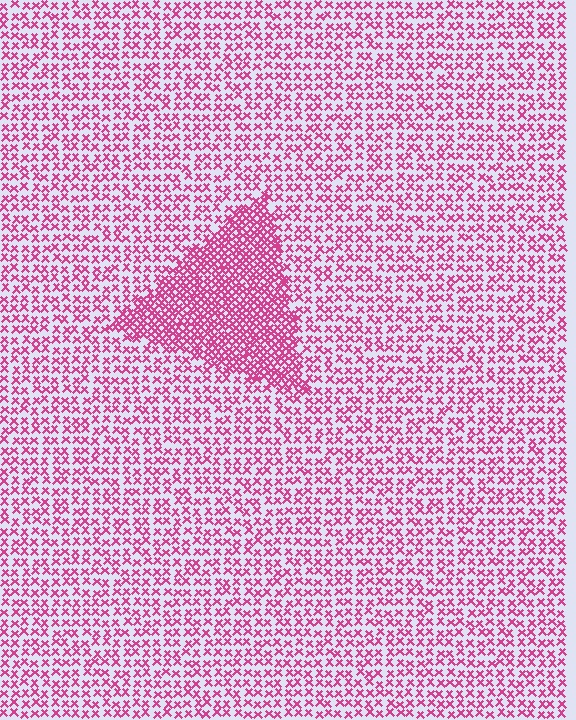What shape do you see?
I see a triangle.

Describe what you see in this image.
The image contains small magenta elements arranged at two different densities. A triangle-shaped region is visible where the elements are more densely packed than the surrounding area.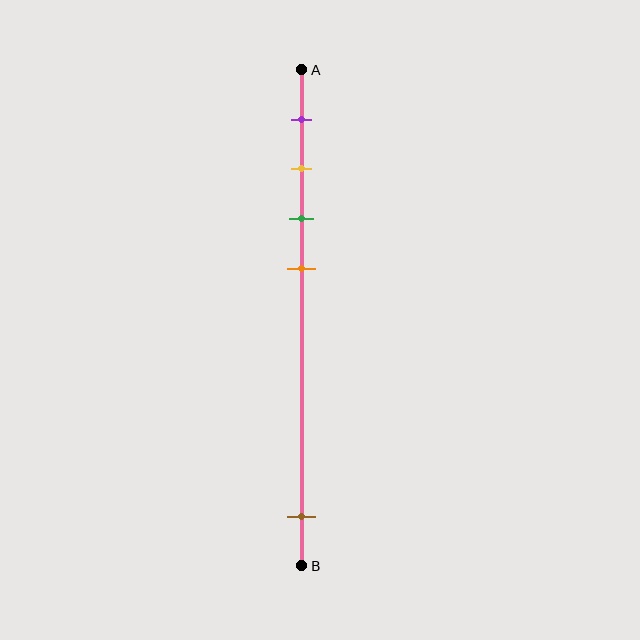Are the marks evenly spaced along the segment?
No, the marks are not evenly spaced.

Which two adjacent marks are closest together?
The yellow and green marks are the closest adjacent pair.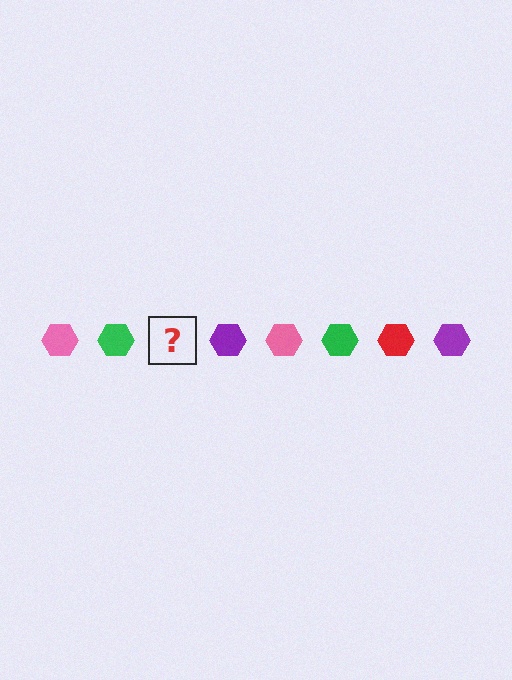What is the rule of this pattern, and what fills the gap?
The rule is that the pattern cycles through pink, green, red, purple hexagons. The gap should be filled with a red hexagon.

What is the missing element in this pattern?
The missing element is a red hexagon.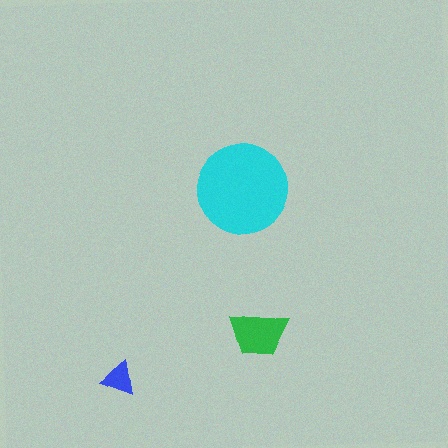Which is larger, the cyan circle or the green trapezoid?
The cyan circle.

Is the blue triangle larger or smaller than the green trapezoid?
Smaller.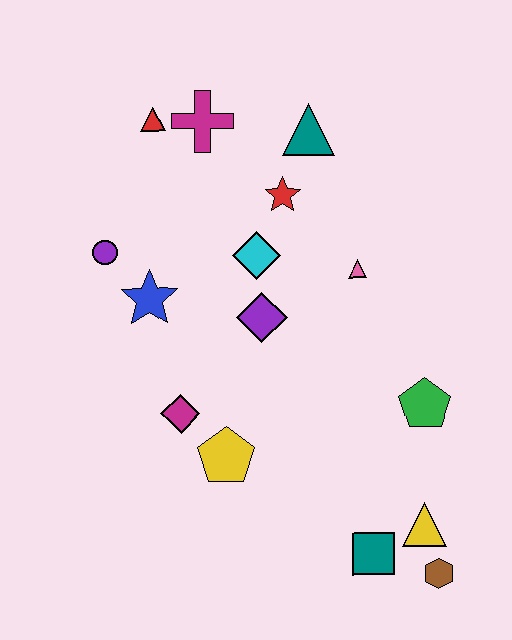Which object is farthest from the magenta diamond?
The teal triangle is farthest from the magenta diamond.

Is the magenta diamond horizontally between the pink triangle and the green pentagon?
No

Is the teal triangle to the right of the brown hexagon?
No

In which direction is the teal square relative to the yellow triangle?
The teal square is to the left of the yellow triangle.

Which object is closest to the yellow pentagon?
The magenta diamond is closest to the yellow pentagon.